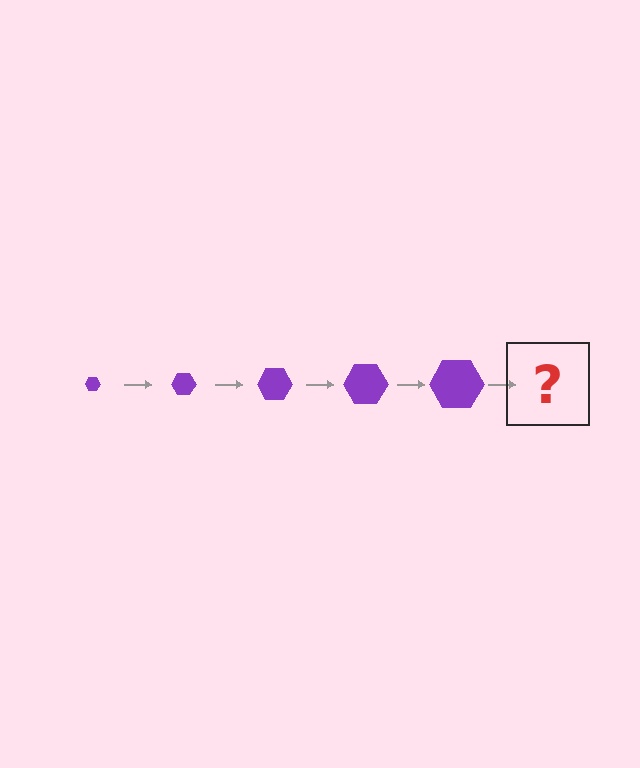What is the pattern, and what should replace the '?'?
The pattern is that the hexagon gets progressively larger each step. The '?' should be a purple hexagon, larger than the previous one.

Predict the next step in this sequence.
The next step is a purple hexagon, larger than the previous one.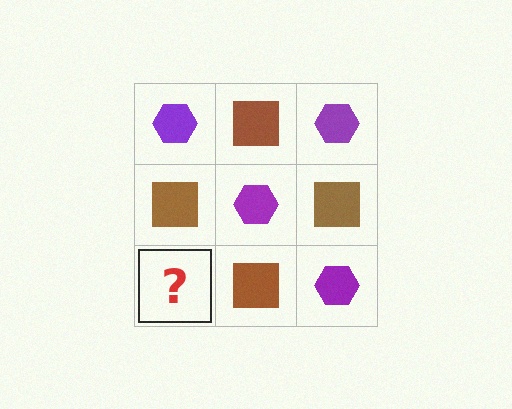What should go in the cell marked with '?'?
The missing cell should contain a purple hexagon.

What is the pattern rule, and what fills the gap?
The rule is that it alternates purple hexagon and brown square in a checkerboard pattern. The gap should be filled with a purple hexagon.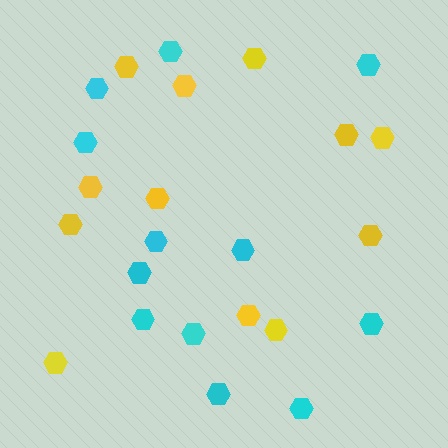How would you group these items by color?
There are 2 groups: one group of cyan hexagons (12) and one group of yellow hexagons (12).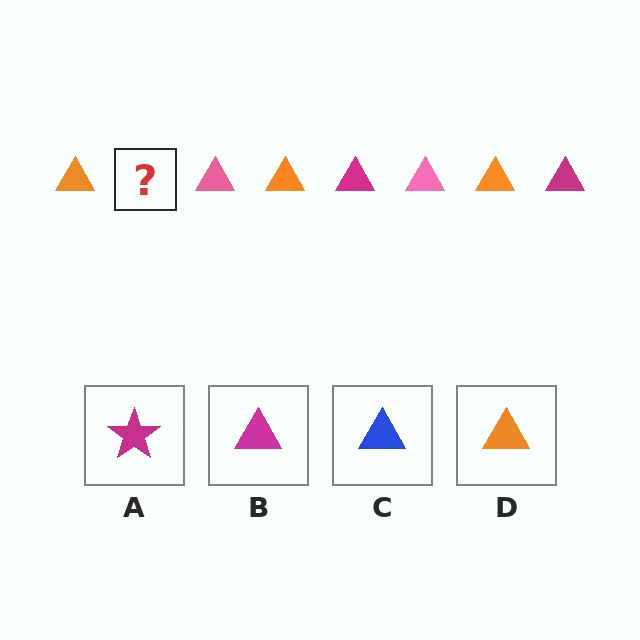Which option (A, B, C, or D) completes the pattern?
B.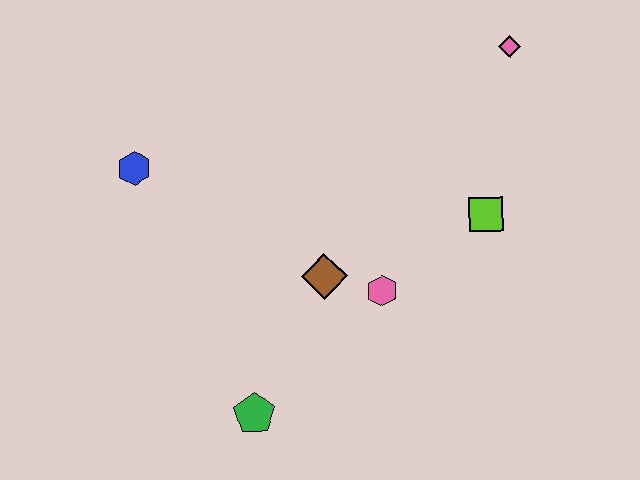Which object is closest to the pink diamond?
The lime square is closest to the pink diamond.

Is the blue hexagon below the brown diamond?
No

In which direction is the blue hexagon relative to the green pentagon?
The blue hexagon is above the green pentagon.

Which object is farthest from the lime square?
The blue hexagon is farthest from the lime square.